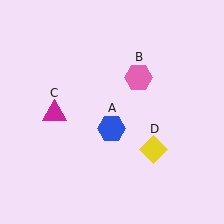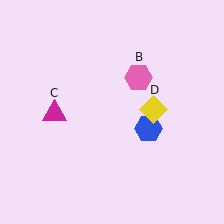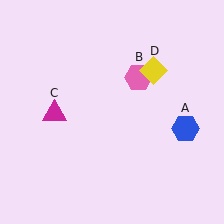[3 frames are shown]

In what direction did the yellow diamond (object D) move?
The yellow diamond (object D) moved up.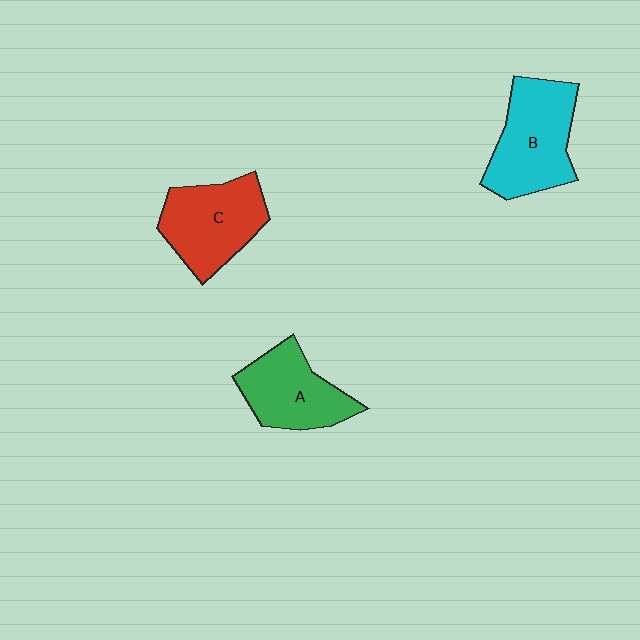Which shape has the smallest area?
Shape A (green).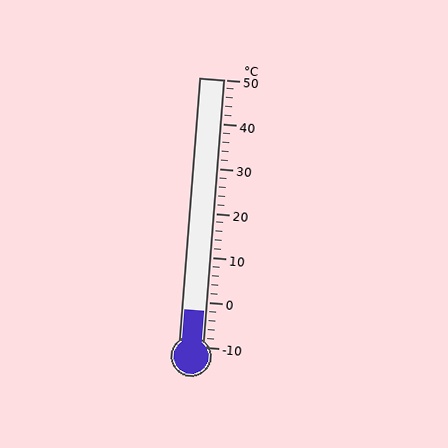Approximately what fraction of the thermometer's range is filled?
The thermometer is filled to approximately 15% of its range.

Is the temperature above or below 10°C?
The temperature is below 10°C.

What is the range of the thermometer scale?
The thermometer scale ranges from -10°C to 50°C.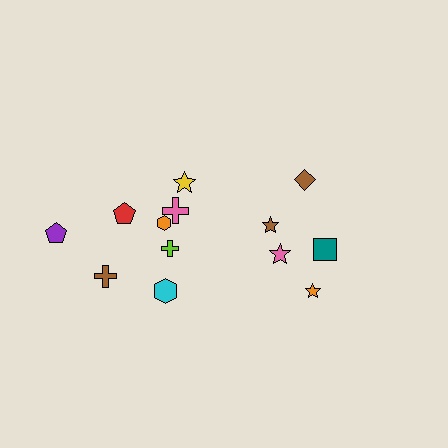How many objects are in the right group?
There are 5 objects.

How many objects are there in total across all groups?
There are 13 objects.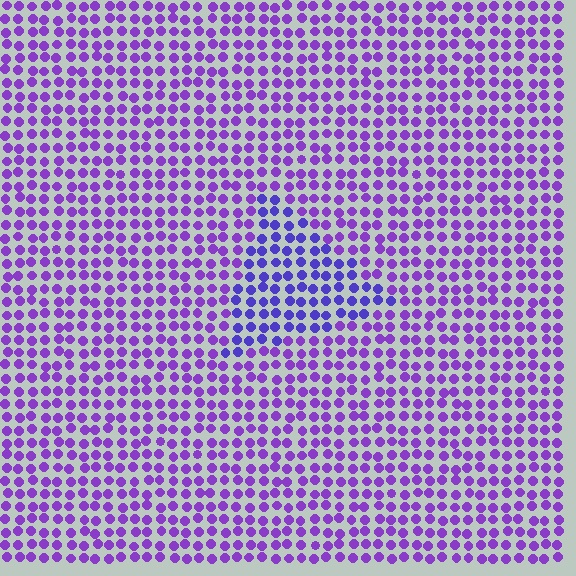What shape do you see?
I see a triangle.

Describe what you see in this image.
The image is filled with small purple elements in a uniform arrangement. A triangle-shaped region is visible where the elements are tinted to a slightly different hue, forming a subtle color boundary.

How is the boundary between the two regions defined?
The boundary is defined purely by a slight shift in hue (about 26 degrees). Spacing, size, and orientation are identical on both sides.